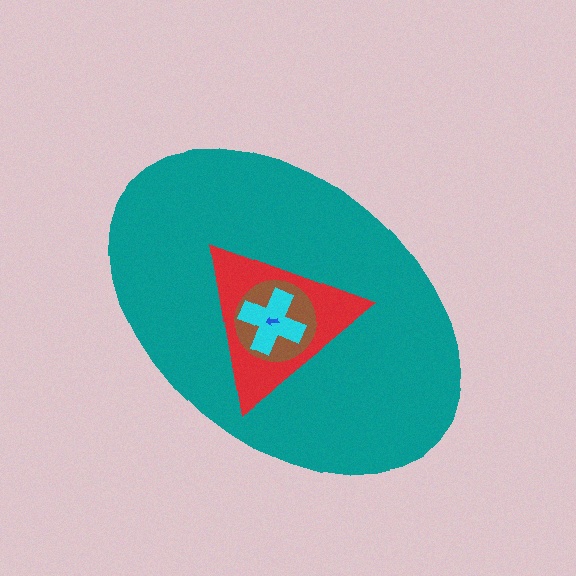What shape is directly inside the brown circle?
The cyan cross.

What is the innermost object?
The blue arrow.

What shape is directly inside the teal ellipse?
The red triangle.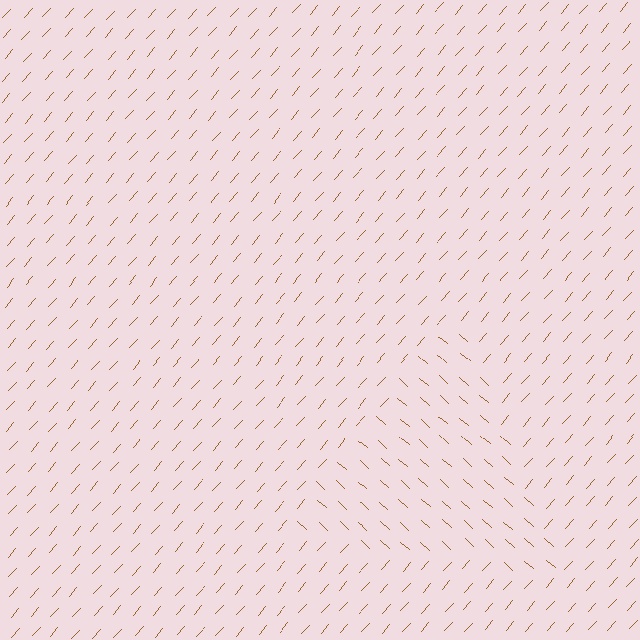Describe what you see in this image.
The image is filled with small brown line segments. A triangle region in the image has lines oriented differently from the surrounding lines, creating a visible texture boundary.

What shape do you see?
I see a triangle.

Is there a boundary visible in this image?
Yes, there is a texture boundary formed by a change in line orientation.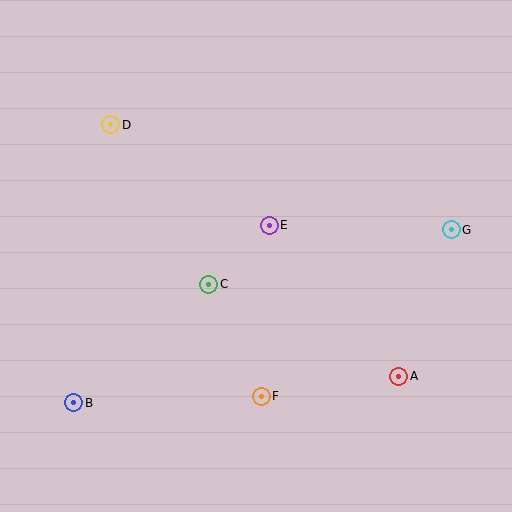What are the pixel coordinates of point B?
Point B is at (74, 403).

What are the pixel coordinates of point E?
Point E is at (269, 225).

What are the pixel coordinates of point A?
Point A is at (399, 376).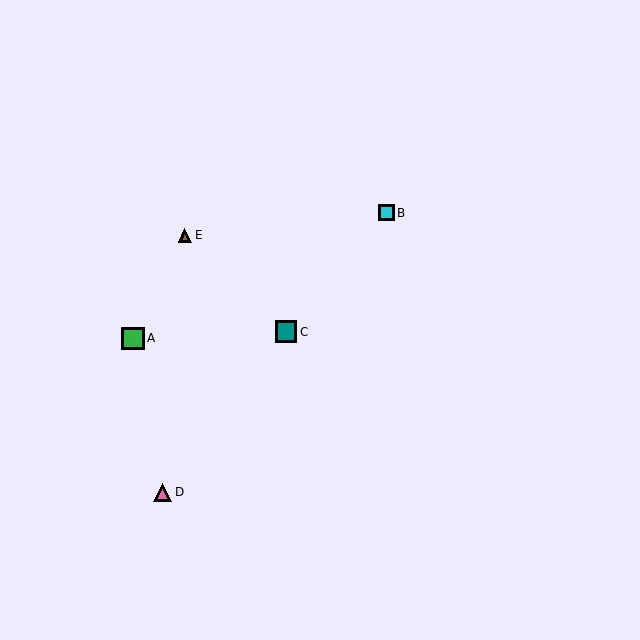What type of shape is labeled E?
Shape E is a brown triangle.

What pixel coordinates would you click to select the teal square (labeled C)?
Click at (286, 332) to select the teal square C.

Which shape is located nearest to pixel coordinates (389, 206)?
The cyan square (labeled B) at (386, 213) is nearest to that location.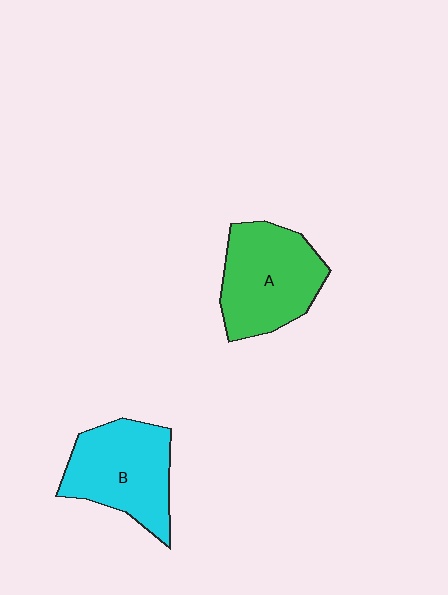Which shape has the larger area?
Shape A (green).